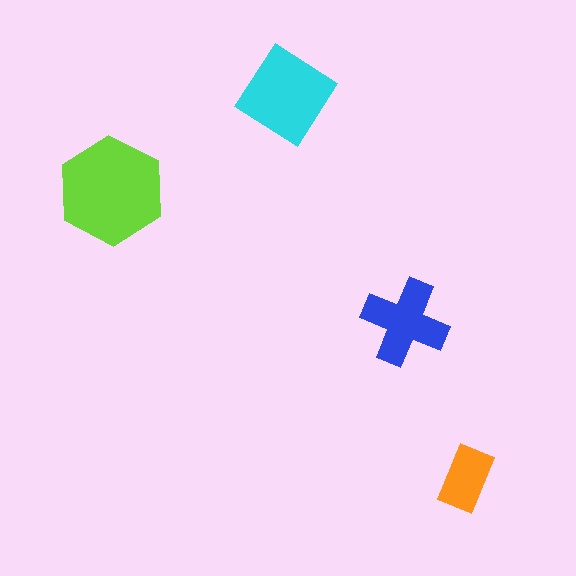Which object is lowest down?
The orange rectangle is bottommost.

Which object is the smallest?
The orange rectangle.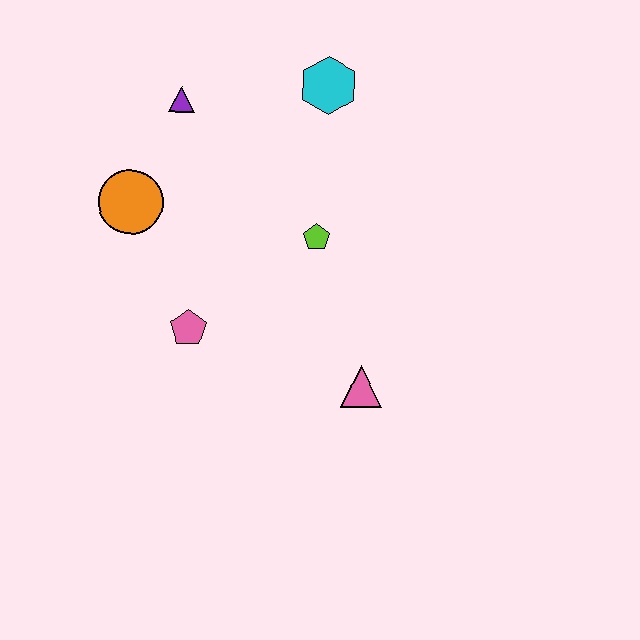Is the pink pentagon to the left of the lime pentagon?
Yes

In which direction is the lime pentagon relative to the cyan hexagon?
The lime pentagon is below the cyan hexagon.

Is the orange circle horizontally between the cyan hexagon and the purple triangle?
No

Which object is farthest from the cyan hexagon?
The pink triangle is farthest from the cyan hexagon.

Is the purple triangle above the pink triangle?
Yes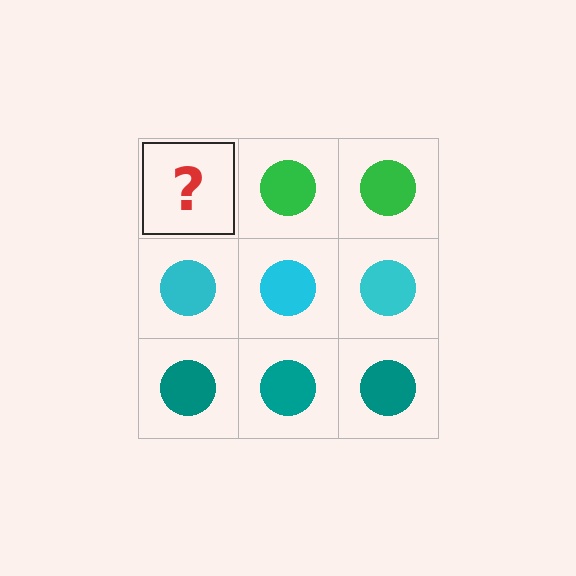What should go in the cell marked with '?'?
The missing cell should contain a green circle.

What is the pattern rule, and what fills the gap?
The rule is that each row has a consistent color. The gap should be filled with a green circle.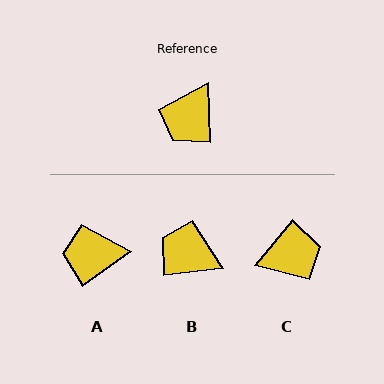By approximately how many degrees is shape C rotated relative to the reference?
Approximately 138 degrees counter-clockwise.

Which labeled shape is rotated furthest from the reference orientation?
C, about 138 degrees away.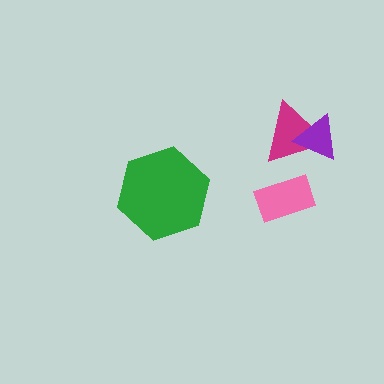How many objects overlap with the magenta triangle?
1 object overlaps with the magenta triangle.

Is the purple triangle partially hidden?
No, no other shape covers it.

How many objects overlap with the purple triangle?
1 object overlaps with the purple triangle.